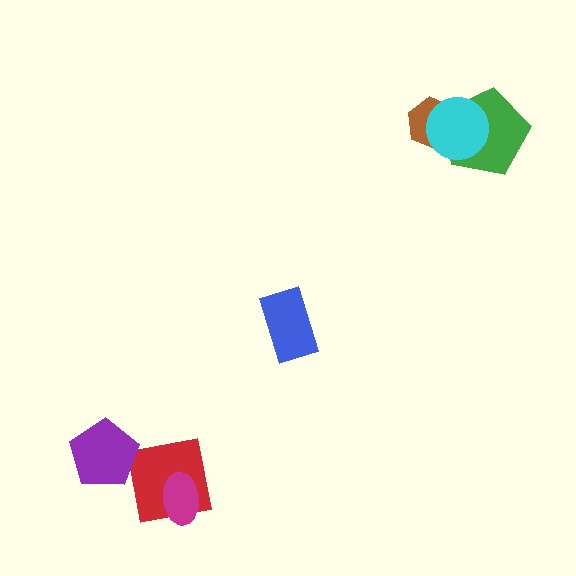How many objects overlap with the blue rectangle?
0 objects overlap with the blue rectangle.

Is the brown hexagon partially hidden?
Yes, it is partially covered by another shape.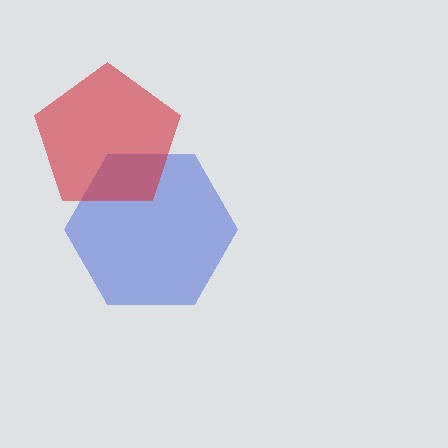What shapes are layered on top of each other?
The layered shapes are: a blue hexagon, a red pentagon.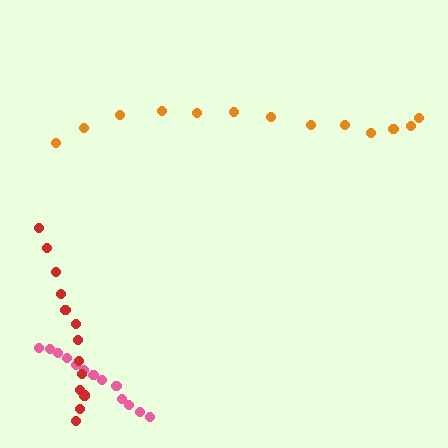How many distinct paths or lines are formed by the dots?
There are 3 distinct paths.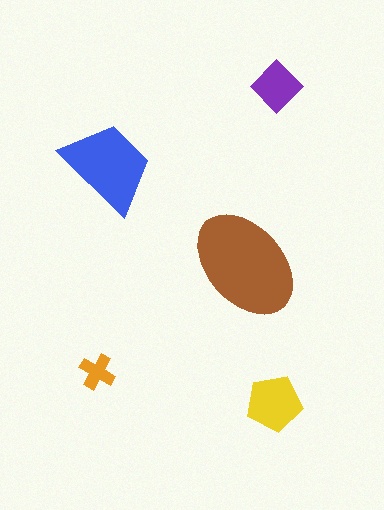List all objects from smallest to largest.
The orange cross, the purple diamond, the yellow pentagon, the blue trapezoid, the brown ellipse.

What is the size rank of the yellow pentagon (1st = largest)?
3rd.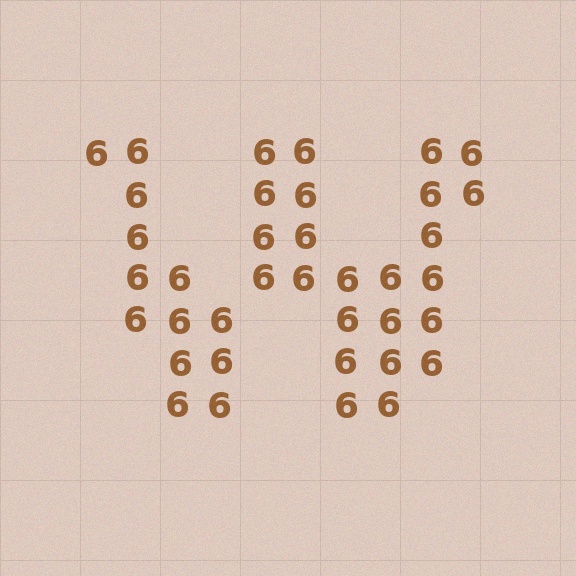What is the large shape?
The large shape is the letter W.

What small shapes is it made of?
It is made of small digit 6's.